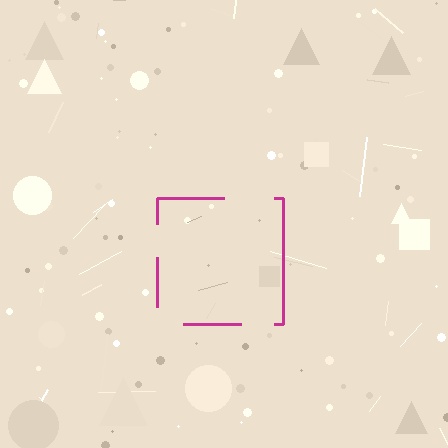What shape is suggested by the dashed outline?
The dashed outline suggests a square.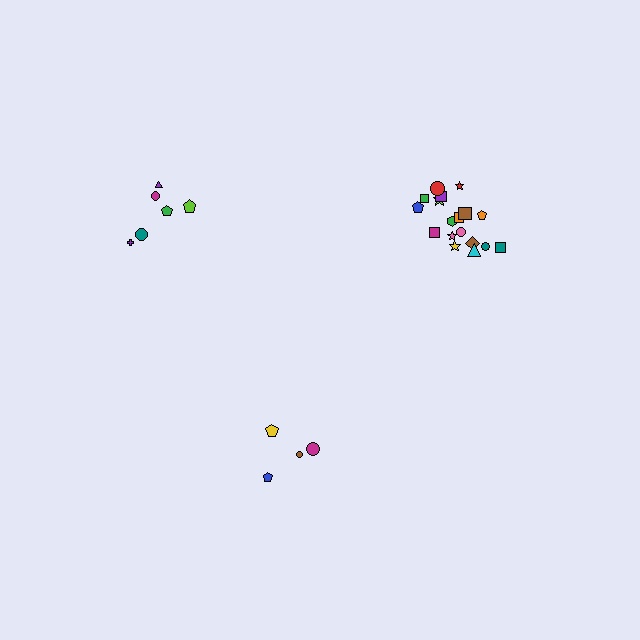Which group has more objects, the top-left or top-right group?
The top-right group.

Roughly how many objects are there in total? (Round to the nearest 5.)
Roughly 30 objects in total.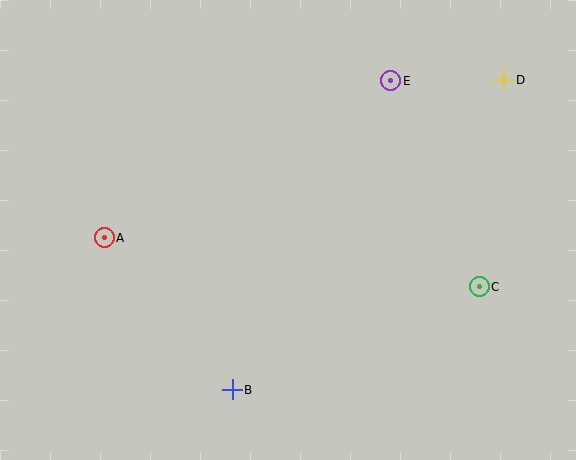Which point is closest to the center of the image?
Point B at (232, 390) is closest to the center.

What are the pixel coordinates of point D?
Point D is at (504, 80).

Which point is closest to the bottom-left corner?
Point B is closest to the bottom-left corner.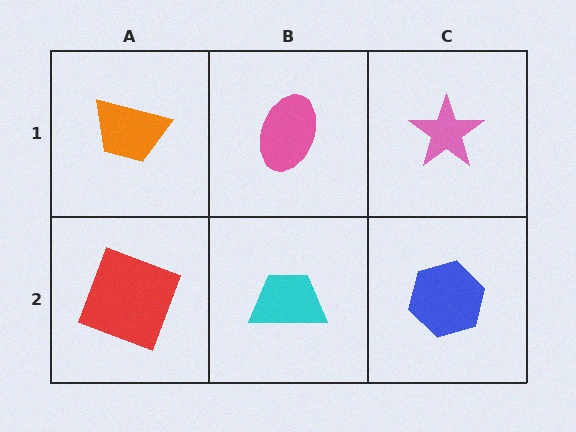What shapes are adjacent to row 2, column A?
An orange trapezoid (row 1, column A), a cyan trapezoid (row 2, column B).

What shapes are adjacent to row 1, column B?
A cyan trapezoid (row 2, column B), an orange trapezoid (row 1, column A), a pink star (row 1, column C).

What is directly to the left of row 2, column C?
A cyan trapezoid.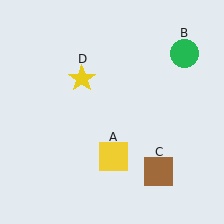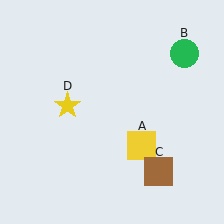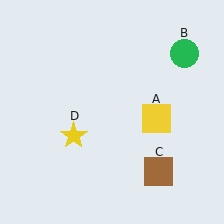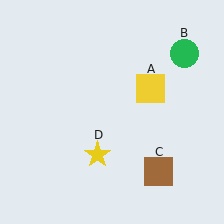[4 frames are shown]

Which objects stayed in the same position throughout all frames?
Green circle (object B) and brown square (object C) remained stationary.